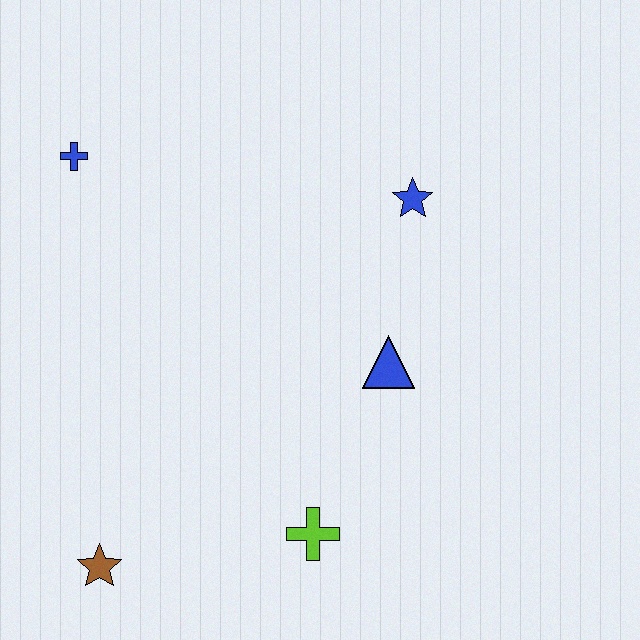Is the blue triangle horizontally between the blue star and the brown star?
Yes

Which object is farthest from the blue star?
The brown star is farthest from the blue star.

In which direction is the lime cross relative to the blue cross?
The lime cross is below the blue cross.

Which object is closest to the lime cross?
The blue triangle is closest to the lime cross.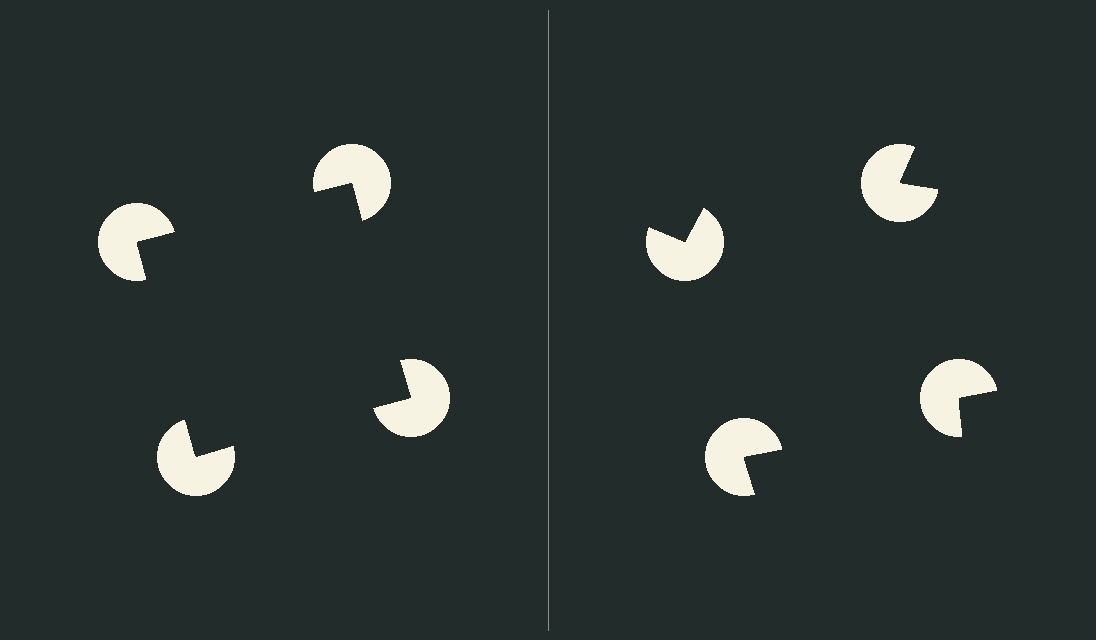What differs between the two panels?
The pac-man discs are positioned identically on both sides; only the wedge orientations differ. On the left they align to a square; on the right they are misaligned.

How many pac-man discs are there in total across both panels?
8 — 4 on each side.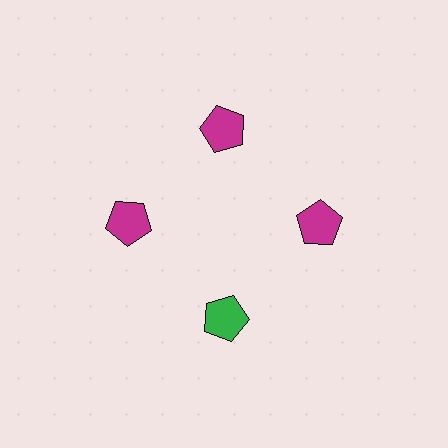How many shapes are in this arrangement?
There are 4 shapes arranged in a ring pattern.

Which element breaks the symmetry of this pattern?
The green pentagon at roughly the 6 o'clock position breaks the symmetry. All other shapes are magenta pentagons.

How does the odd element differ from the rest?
It has a different color: green instead of magenta.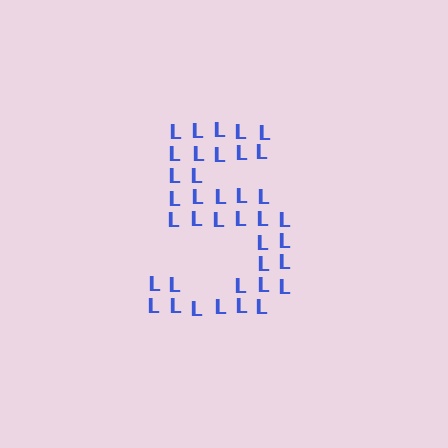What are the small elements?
The small elements are letter L's.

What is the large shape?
The large shape is the digit 5.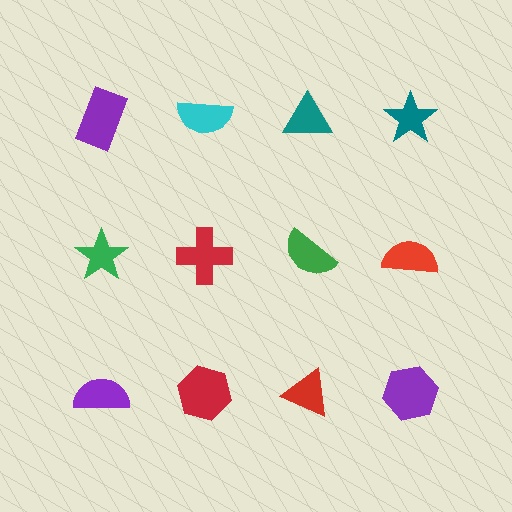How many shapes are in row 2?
4 shapes.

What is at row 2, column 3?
A green semicircle.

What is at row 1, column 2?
A cyan semicircle.